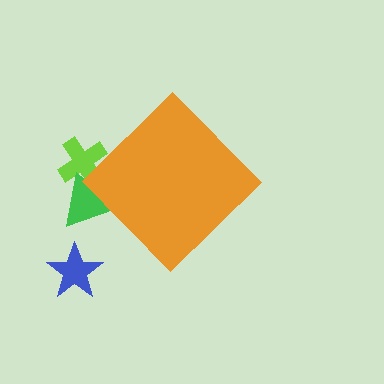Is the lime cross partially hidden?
Yes, the lime cross is partially hidden behind the orange diamond.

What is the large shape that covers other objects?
An orange diamond.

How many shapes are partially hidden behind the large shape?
2 shapes are partially hidden.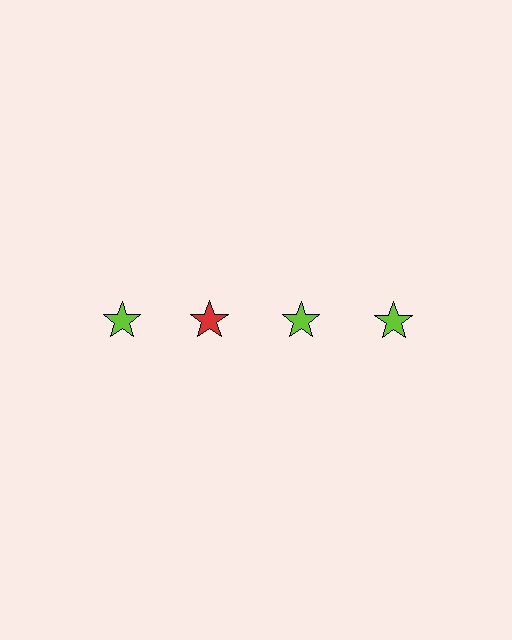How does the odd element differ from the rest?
It has a different color: red instead of lime.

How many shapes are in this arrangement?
There are 4 shapes arranged in a grid pattern.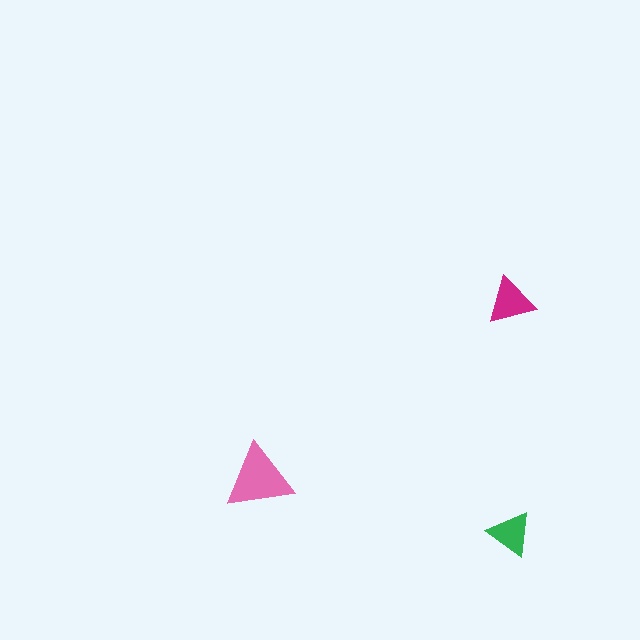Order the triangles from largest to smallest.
the pink one, the magenta one, the green one.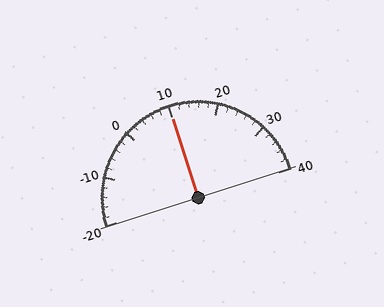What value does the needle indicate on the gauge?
The needle indicates approximately 10.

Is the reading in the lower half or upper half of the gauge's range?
The reading is in the upper half of the range (-20 to 40).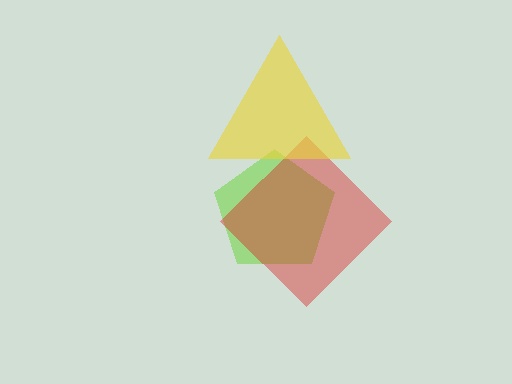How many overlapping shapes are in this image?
There are 3 overlapping shapes in the image.